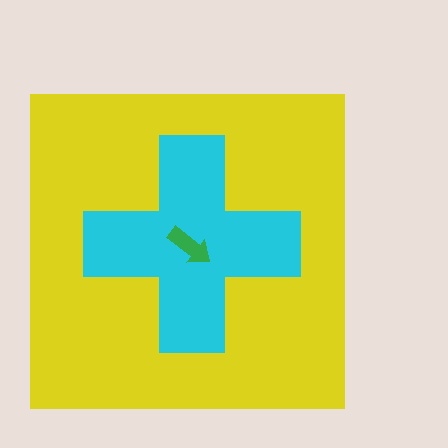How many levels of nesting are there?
3.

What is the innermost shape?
The green arrow.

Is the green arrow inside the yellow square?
Yes.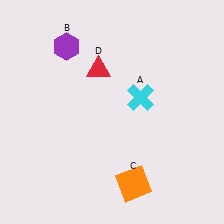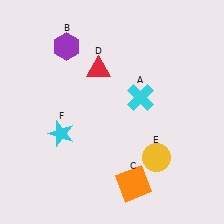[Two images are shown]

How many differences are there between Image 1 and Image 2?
There are 2 differences between the two images.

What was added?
A yellow circle (E), a cyan star (F) were added in Image 2.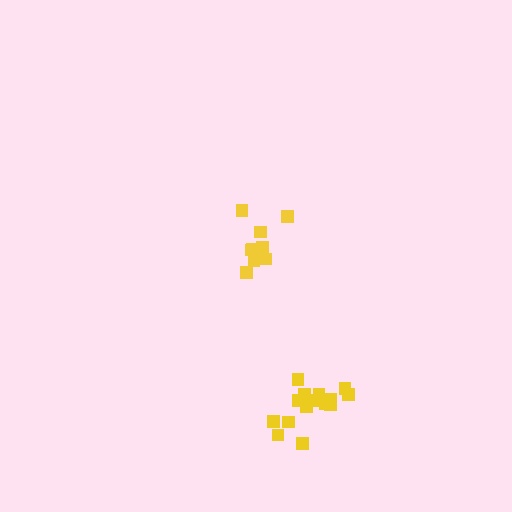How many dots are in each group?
Group 1: 15 dots, Group 2: 10 dots (25 total).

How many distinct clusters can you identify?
There are 2 distinct clusters.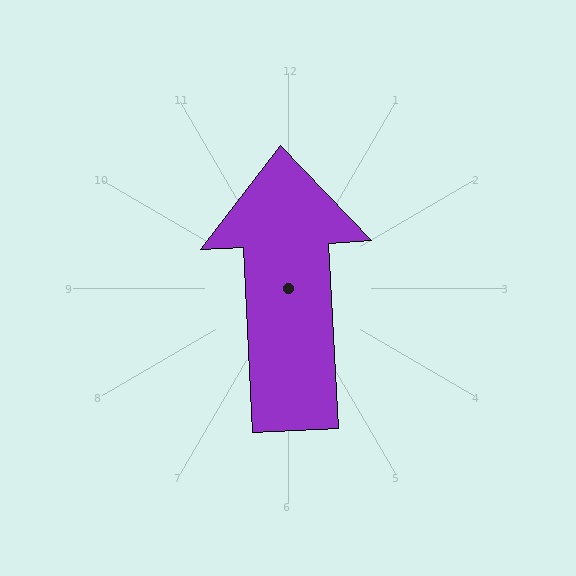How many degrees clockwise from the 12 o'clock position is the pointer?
Approximately 357 degrees.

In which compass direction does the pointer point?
North.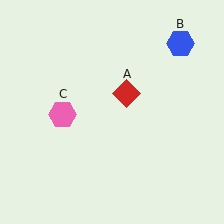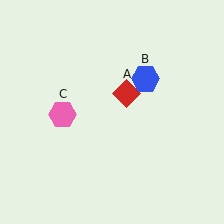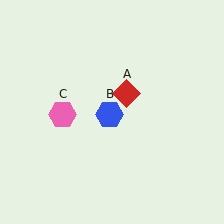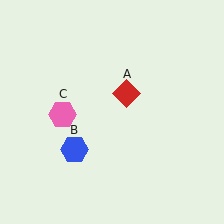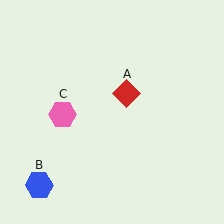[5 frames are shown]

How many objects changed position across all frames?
1 object changed position: blue hexagon (object B).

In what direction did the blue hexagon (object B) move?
The blue hexagon (object B) moved down and to the left.